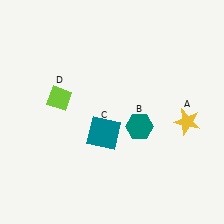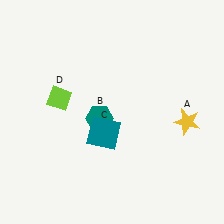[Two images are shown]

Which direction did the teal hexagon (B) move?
The teal hexagon (B) moved left.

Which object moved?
The teal hexagon (B) moved left.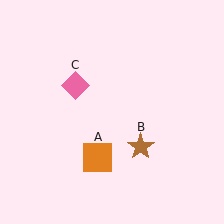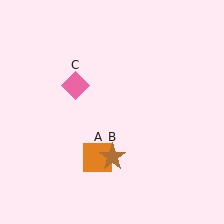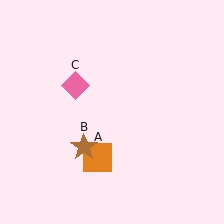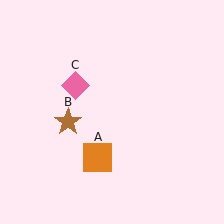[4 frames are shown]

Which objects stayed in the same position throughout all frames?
Orange square (object A) and pink diamond (object C) remained stationary.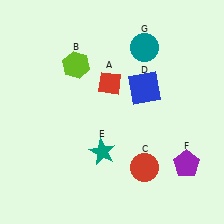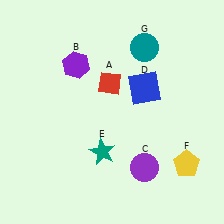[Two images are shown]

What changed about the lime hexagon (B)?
In Image 1, B is lime. In Image 2, it changed to purple.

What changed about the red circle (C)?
In Image 1, C is red. In Image 2, it changed to purple.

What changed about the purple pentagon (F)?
In Image 1, F is purple. In Image 2, it changed to yellow.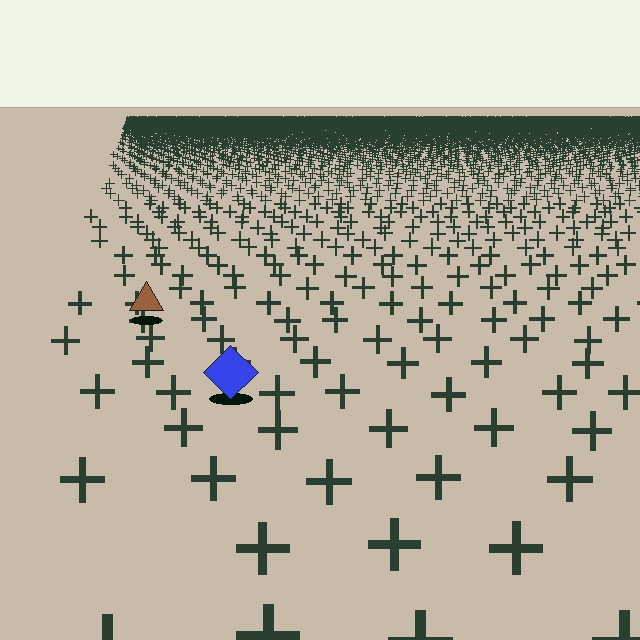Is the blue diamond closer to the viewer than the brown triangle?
Yes. The blue diamond is closer — you can tell from the texture gradient: the ground texture is coarser near it.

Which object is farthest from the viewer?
The brown triangle is farthest from the viewer. It appears smaller and the ground texture around it is denser.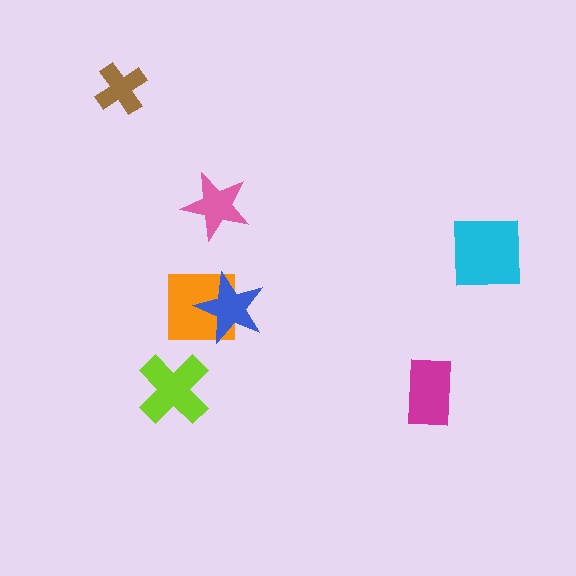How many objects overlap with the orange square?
1 object overlaps with the orange square.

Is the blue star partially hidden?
No, no other shape covers it.